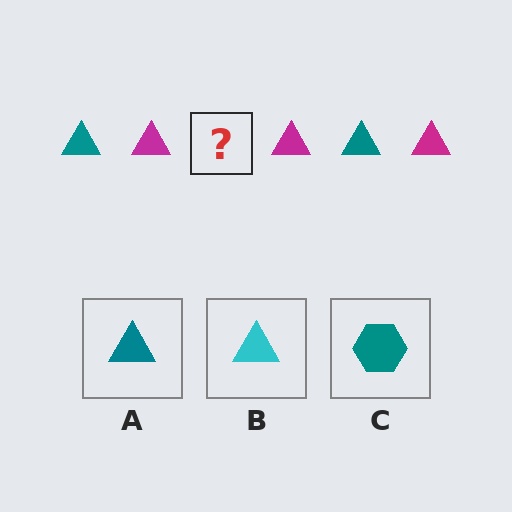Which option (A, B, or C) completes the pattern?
A.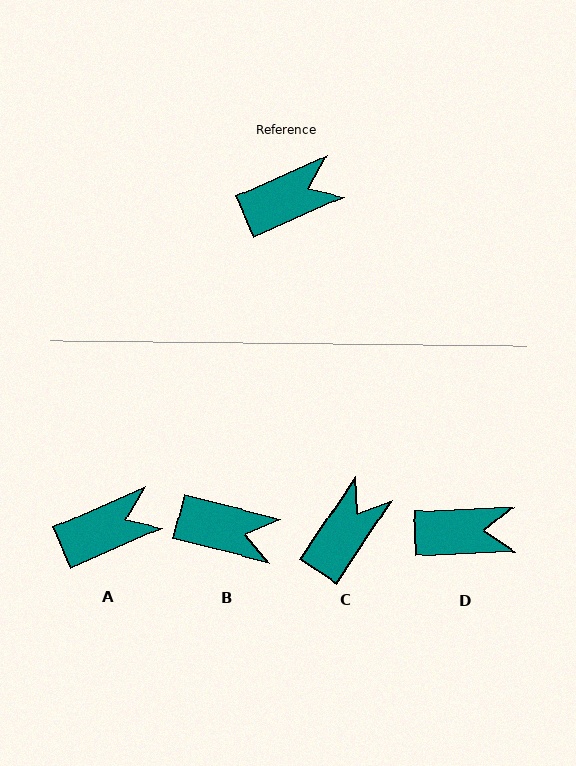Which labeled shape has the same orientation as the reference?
A.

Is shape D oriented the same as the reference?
No, it is off by about 21 degrees.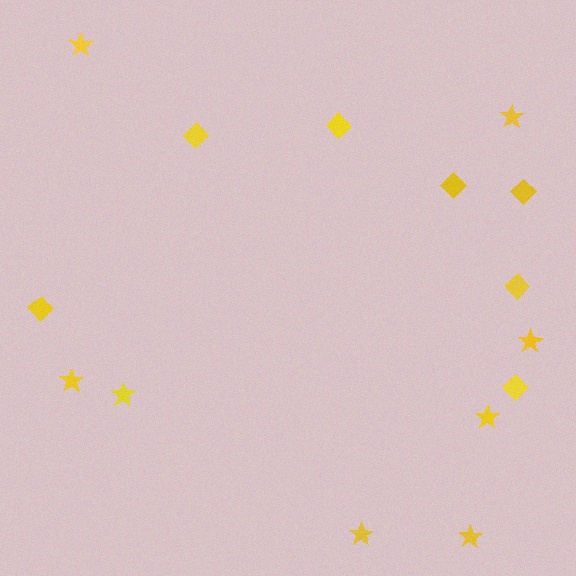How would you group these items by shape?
There are 2 groups: one group of stars (8) and one group of diamonds (7).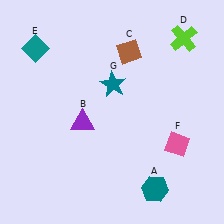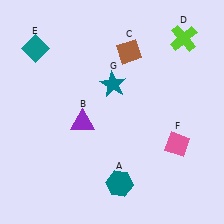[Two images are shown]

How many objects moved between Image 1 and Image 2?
1 object moved between the two images.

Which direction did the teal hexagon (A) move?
The teal hexagon (A) moved left.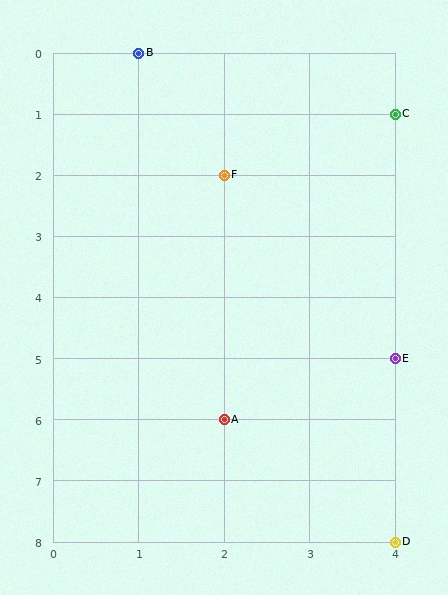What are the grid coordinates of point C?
Point C is at grid coordinates (4, 1).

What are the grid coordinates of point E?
Point E is at grid coordinates (4, 5).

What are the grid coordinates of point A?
Point A is at grid coordinates (2, 6).